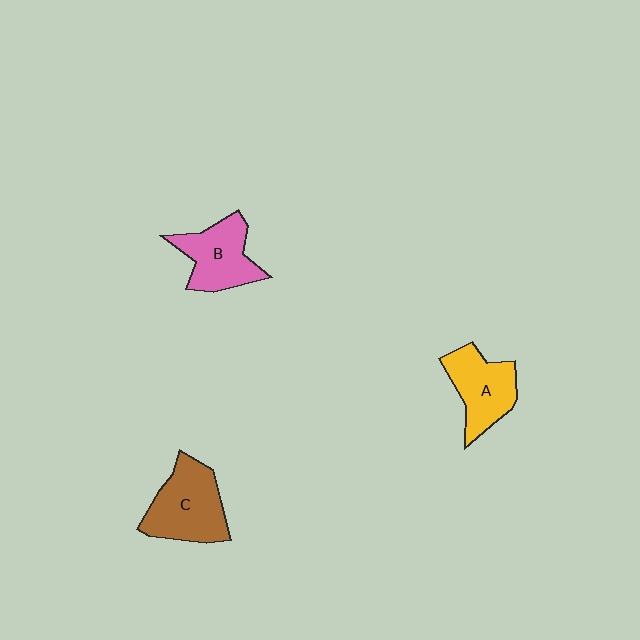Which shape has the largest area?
Shape C (brown).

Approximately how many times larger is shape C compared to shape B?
Approximately 1.2 times.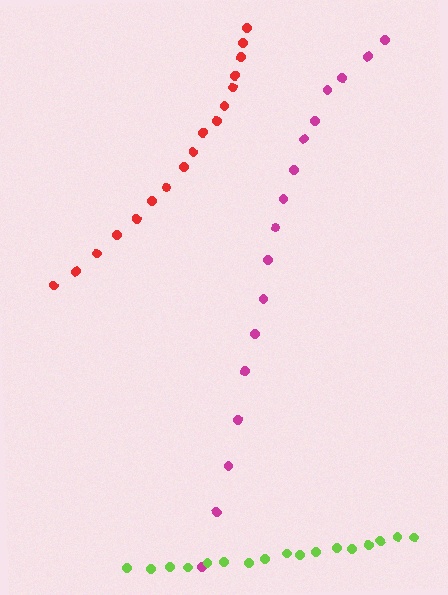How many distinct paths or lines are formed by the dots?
There are 3 distinct paths.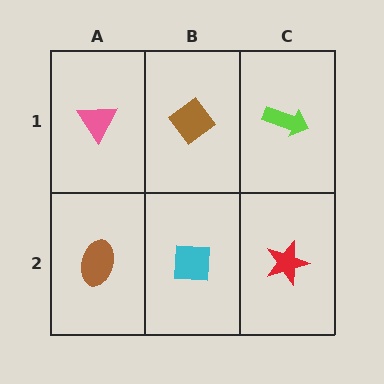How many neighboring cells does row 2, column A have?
2.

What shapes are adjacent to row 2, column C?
A lime arrow (row 1, column C), a cyan square (row 2, column B).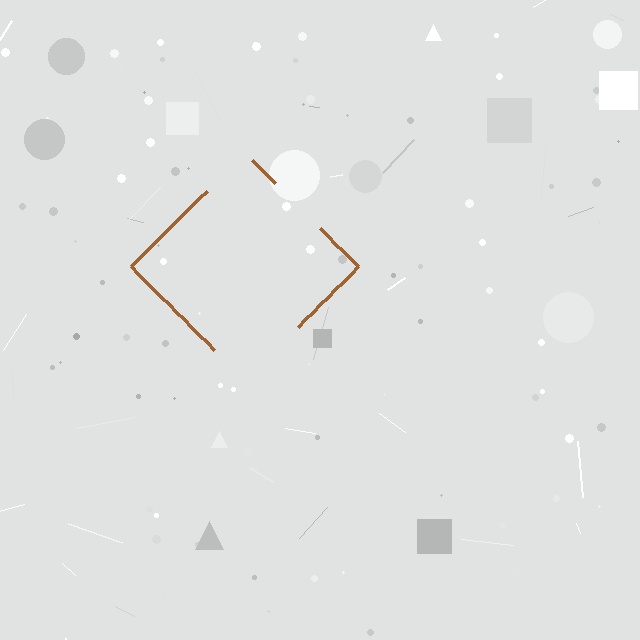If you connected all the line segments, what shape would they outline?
They would outline a diamond.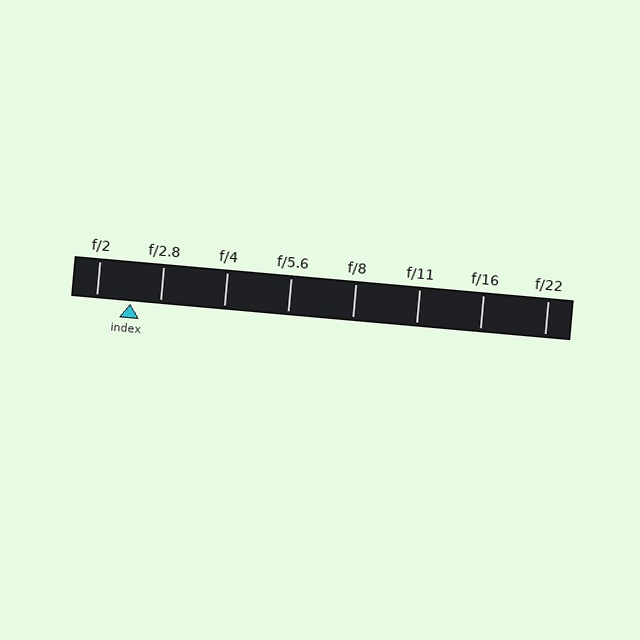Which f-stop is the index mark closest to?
The index mark is closest to f/2.8.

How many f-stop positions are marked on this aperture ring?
There are 8 f-stop positions marked.